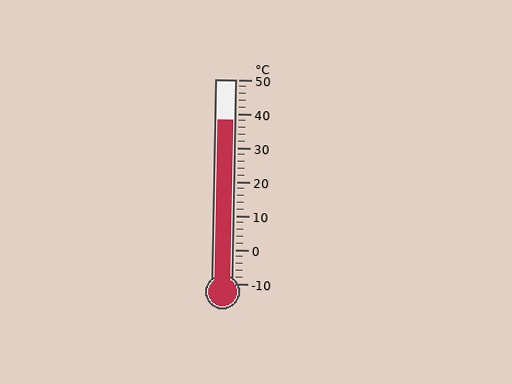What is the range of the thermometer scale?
The thermometer scale ranges from -10°C to 50°C.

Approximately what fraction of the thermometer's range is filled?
The thermometer is filled to approximately 80% of its range.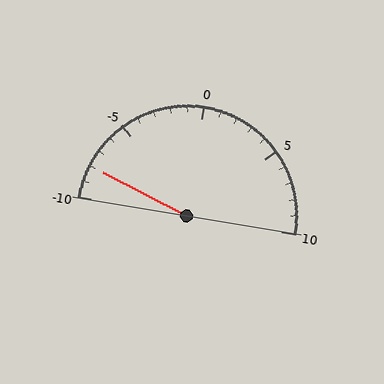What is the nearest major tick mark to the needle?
The nearest major tick mark is -10.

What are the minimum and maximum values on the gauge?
The gauge ranges from -10 to 10.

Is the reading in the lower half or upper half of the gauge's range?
The reading is in the lower half of the range (-10 to 10).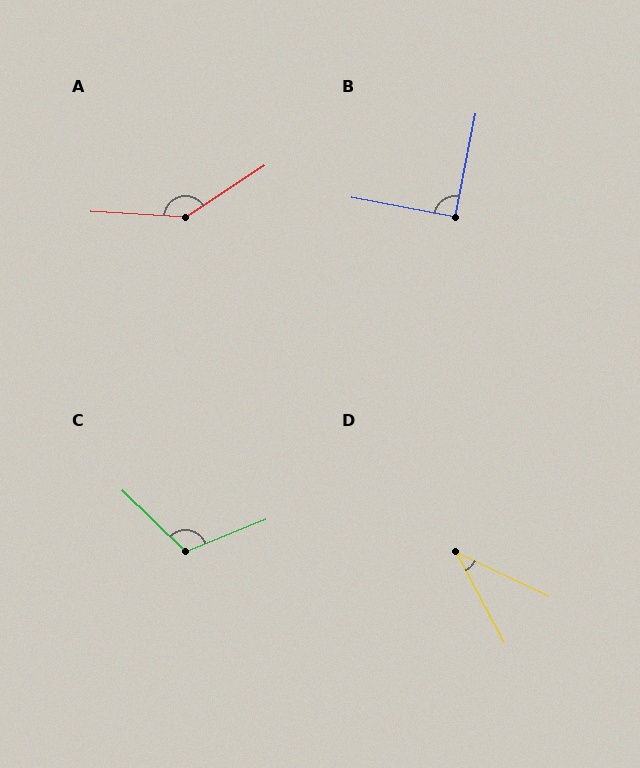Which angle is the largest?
A, at approximately 143 degrees.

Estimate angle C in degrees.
Approximately 114 degrees.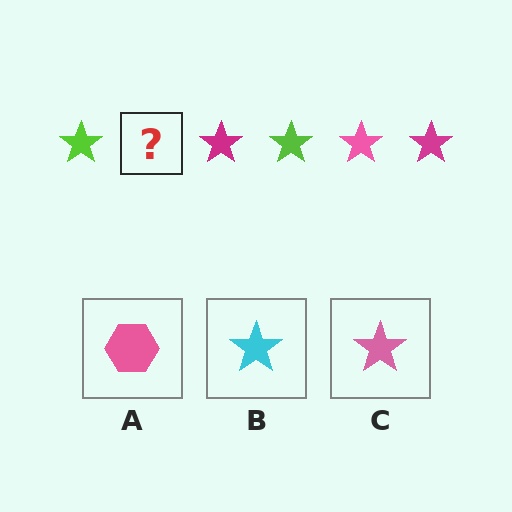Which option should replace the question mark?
Option C.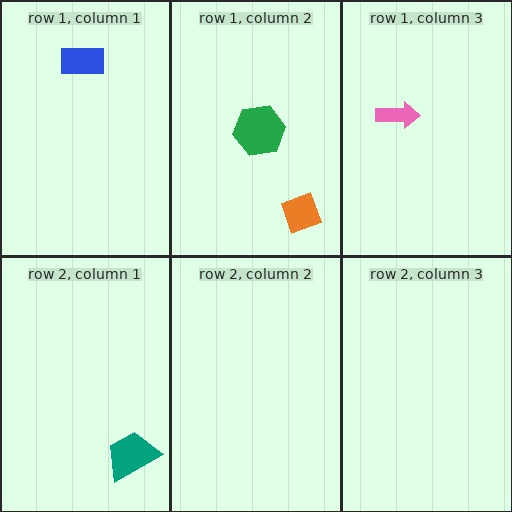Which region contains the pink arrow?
The row 1, column 3 region.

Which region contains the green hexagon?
The row 1, column 2 region.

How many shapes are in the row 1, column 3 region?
1.